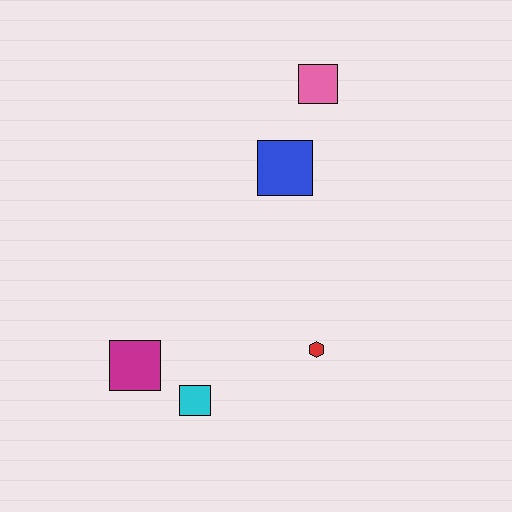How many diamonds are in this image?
There are no diamonds.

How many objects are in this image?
There are 5 objects.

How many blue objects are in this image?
There is 1 blue object.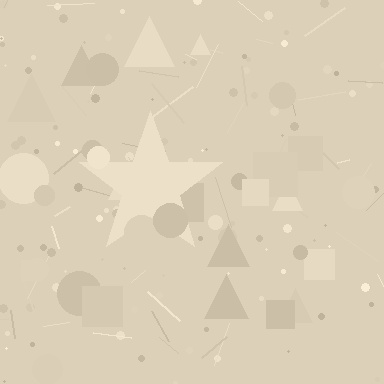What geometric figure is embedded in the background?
A star is embedded in the background.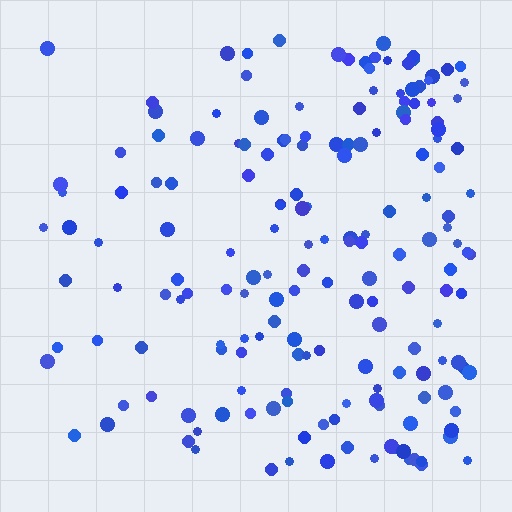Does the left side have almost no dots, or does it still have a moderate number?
Still a moderate number, just noticeably fewer than the right.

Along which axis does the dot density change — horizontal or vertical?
Horizontal.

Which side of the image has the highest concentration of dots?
The right.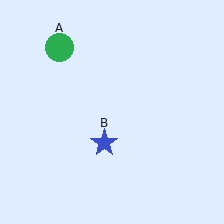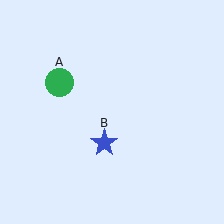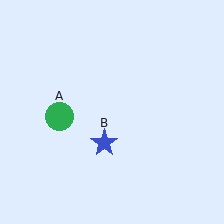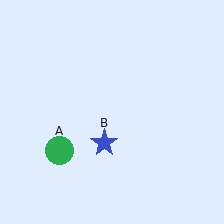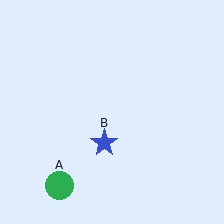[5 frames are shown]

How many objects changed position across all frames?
1 object changed position: green circle (object A).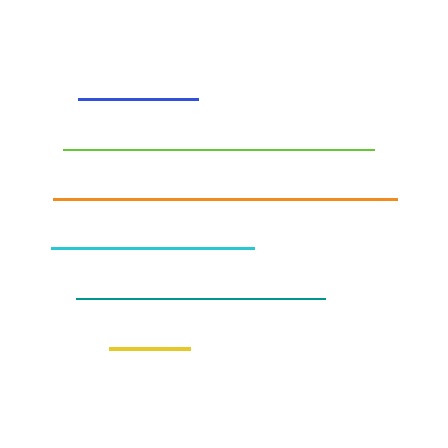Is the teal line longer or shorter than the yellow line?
The teal line is longer than the yellow line.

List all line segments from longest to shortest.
From longest to shortest: orange, lime, teal, cyan, blue, yellow.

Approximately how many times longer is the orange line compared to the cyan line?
The orange line is approximately 1.7 times the length of the cyan line.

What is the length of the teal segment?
The teal segment is approximately 250 pixels long.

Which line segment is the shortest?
The yellow line is the shortest at approximately 81 pixels.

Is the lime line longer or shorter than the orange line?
The orange line is longer than the lime line.